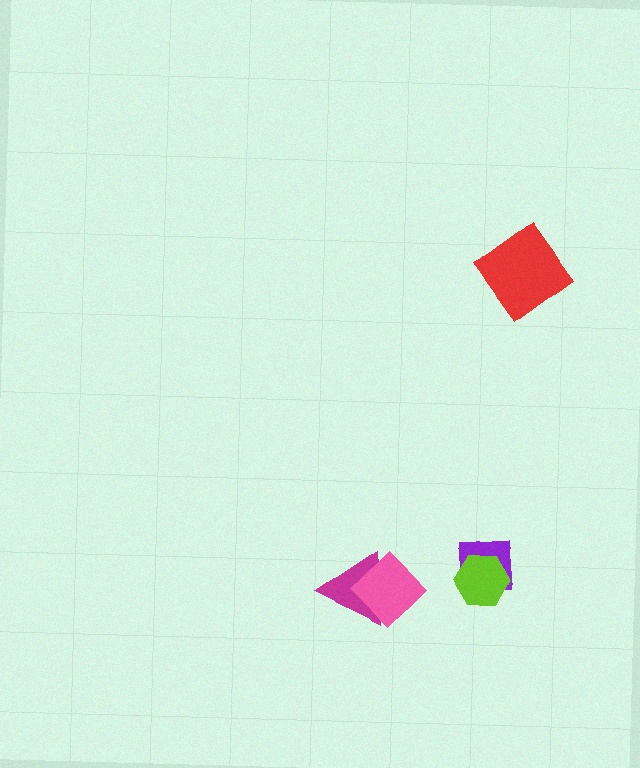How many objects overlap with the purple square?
1 object overlaps with the purple square.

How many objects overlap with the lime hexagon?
1 object overlaps with the lime hexagon.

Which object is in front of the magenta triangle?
The pink diamond is in front of the magenta triangle.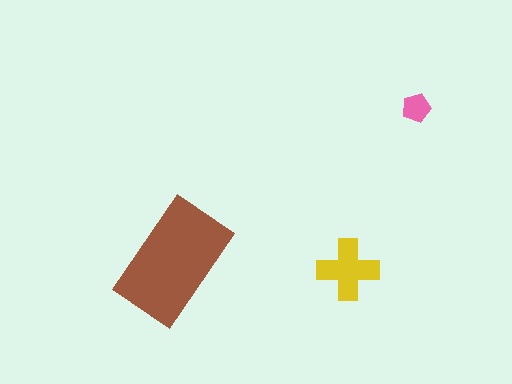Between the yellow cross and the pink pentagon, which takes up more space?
The yellow cross.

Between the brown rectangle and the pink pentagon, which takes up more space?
The brown rectangle.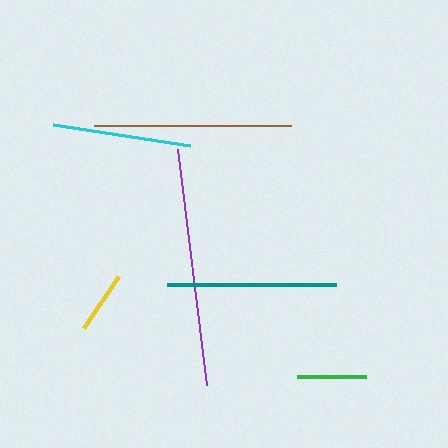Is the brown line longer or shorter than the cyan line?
The brown line is longer than the cyan line.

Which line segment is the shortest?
The yellow line is the shortest at approximately 63 pixels.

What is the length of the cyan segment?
The cyan segment is approximately 139 pixels long.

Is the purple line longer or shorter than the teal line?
The purple line is longer than the teal line.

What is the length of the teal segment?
The teal segment is approximately 169 pixels long.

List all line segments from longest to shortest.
From longest to shortest: purple, brown, teal, cyan, green, yellow.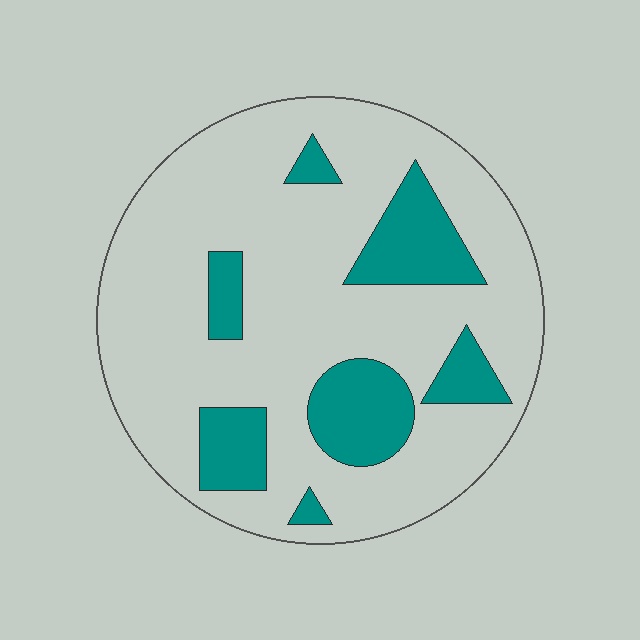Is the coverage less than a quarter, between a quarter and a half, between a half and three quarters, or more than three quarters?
Less than a quarter.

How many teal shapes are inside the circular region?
7.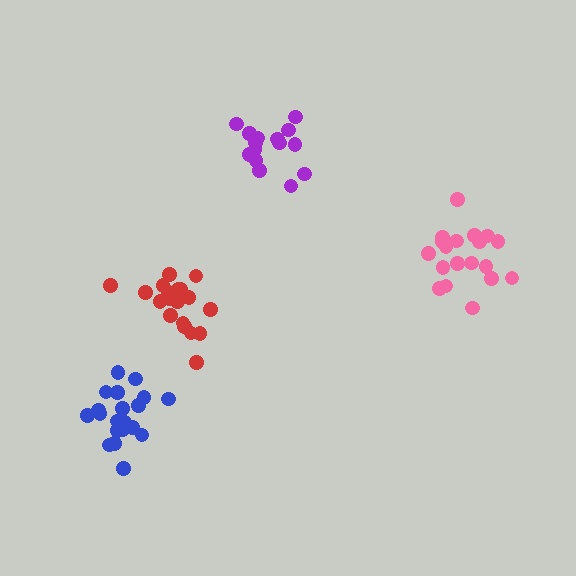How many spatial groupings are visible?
There are 4 spatial groupings.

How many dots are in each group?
Group 1: 21 dots, Group 2: 15 dots, Group 3: 19 dots, Group 4: 20 dots (75 total).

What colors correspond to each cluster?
The clusters are colored: red, purple, pink, blue.